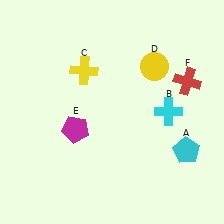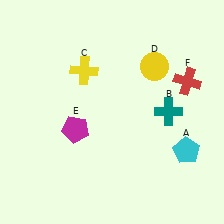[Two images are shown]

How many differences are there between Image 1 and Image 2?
There is 1 difference between the two images.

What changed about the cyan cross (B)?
In Image 1, B is cyan. In Image 2, it changed to teal.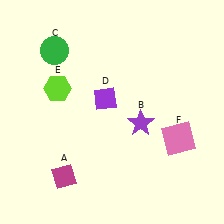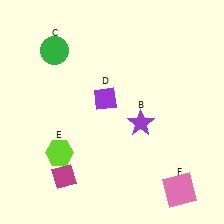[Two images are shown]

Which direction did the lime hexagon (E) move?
The lime hexagon (E) moved down.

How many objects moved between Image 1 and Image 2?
2 objects moved between the two images.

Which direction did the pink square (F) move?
The pink square (F) moved down.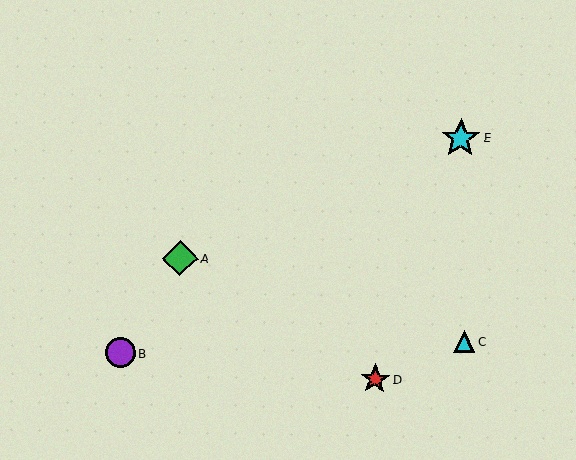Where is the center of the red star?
The center of the red star is at (375, 379).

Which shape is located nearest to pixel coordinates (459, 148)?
The cyan star (labeled E) at (461, 138) is nearest to that location.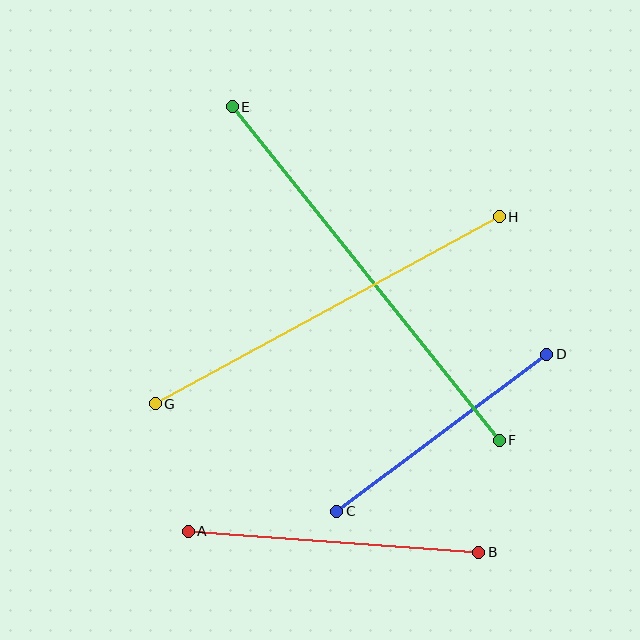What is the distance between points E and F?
The distance is approximately 427 pixels.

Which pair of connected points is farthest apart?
Points E and F are farthest apart.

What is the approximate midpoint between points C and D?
The midpoint is at approximately (442, 433) pixels.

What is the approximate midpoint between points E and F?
The midpoint is at approximately (366, 273) pixels.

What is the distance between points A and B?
The distance is approximately 291 pixels.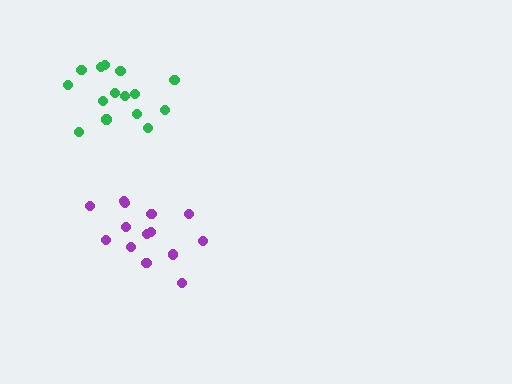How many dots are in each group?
Group 1: 14 dots, Group 2: 15 dots (29 total).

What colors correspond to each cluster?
The clusters are colored: purple, green.